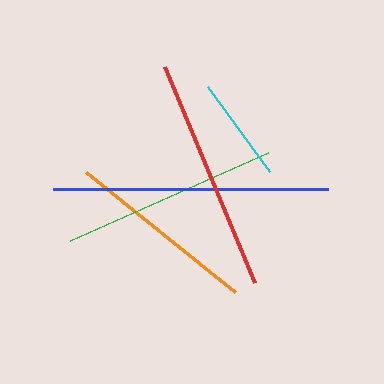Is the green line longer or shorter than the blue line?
The blue line is longer than the green line.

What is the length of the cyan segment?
The cyan segment is approximately 105 pixels long.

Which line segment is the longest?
The blue line is the longest at approximately 275 pixels.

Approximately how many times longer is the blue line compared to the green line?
The blue line is approximately 1.3 times the length of the green line.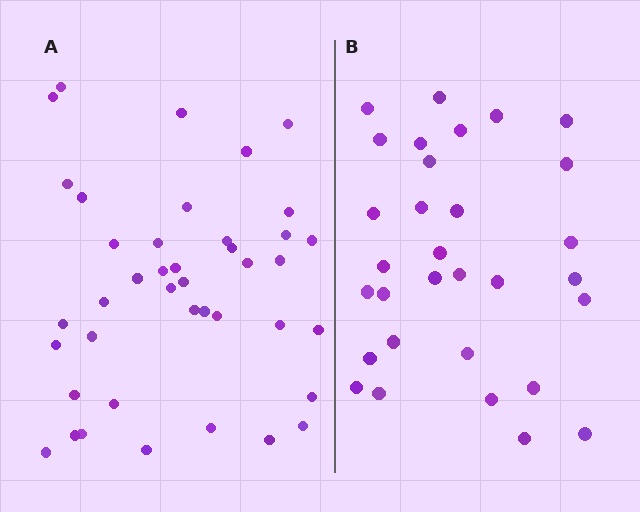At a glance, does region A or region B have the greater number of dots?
Region A (the left region) has more dots.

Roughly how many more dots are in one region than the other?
Region A has roughly 10 or so more dots than region B.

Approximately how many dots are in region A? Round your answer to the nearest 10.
About 40 dots. (The exact count is 41, which rounds to 40.)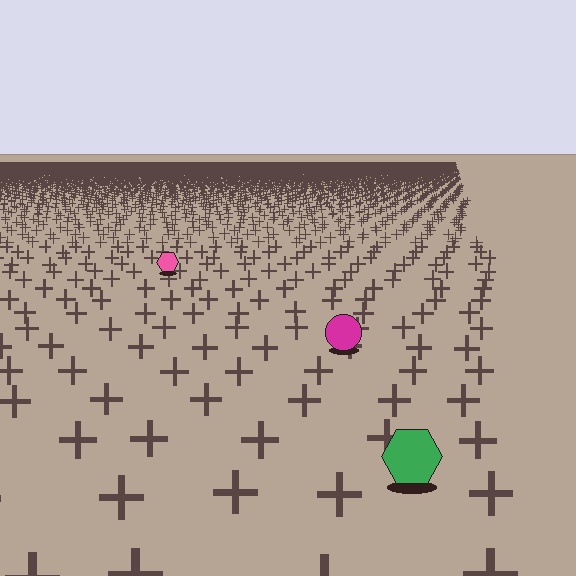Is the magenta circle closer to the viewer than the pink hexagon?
Yes. The magenta circle is closer — you can tell from the texture gradient: the ground texture is coarser near it.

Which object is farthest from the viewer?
The pink hexagon is farthest from the viewer. It appears smaller and the ground texture around it is denser.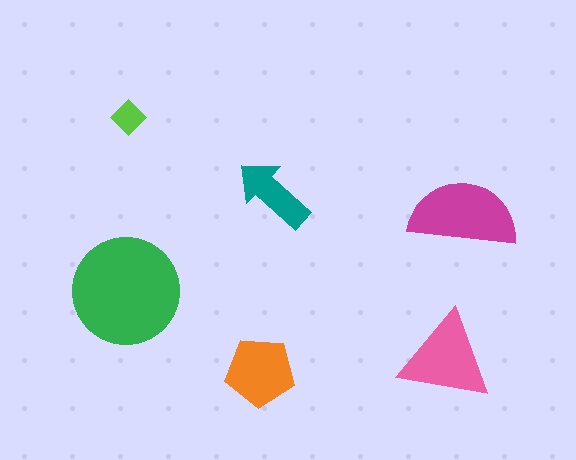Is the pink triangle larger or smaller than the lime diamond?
Larger.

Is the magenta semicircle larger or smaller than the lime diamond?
Larger.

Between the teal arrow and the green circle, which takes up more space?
The green circle.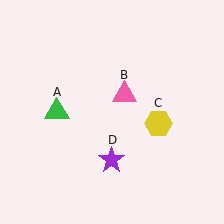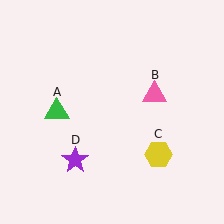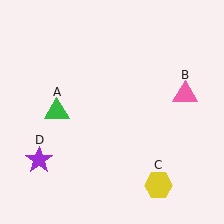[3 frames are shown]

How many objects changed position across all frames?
3 objects changed position: pink triangle (object B), yellow hexagon (object C), purple star (object D).